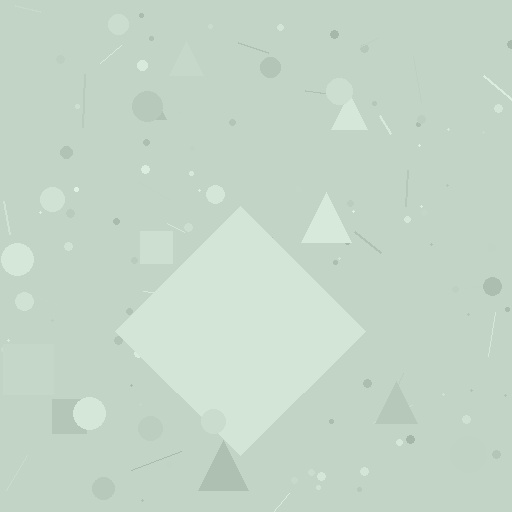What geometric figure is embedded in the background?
A diamond is embedded in the background.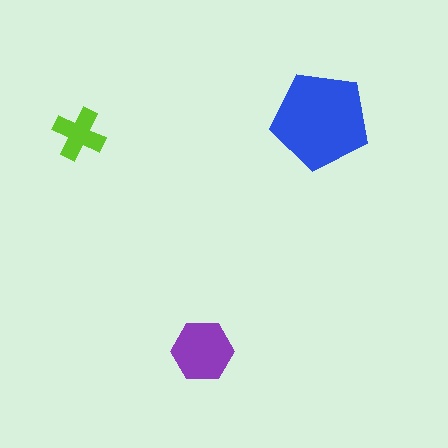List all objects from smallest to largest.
The lime cross, the purple hexagon, the blue pentagon.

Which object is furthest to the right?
The blue pentagon is rightmost.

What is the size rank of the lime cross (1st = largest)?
3rd.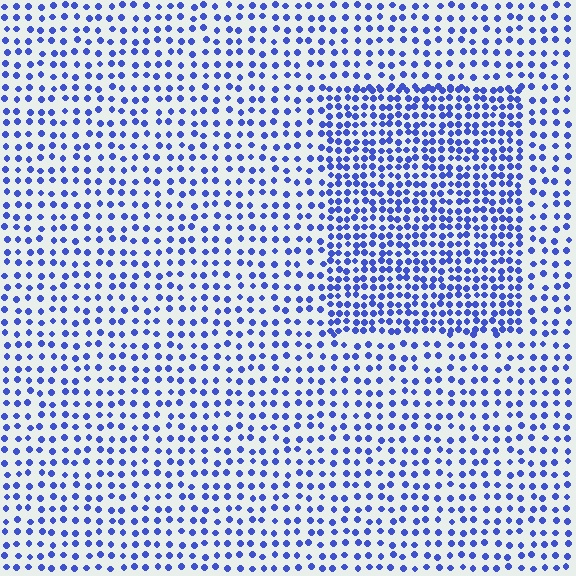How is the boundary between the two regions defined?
The boundary is defined by a change in element density (approximately 1.9x ratio). All elements are the same color, size, and shape.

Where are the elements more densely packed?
The elements are more densely packed inside the rectangle boundary.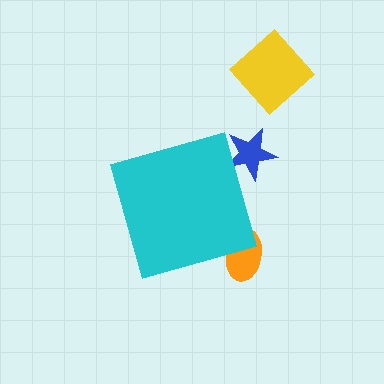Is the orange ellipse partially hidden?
Yes, the orange ellipse is partially hidden behind the cyan diamond.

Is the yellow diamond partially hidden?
No, the yellow diamond is fully visible.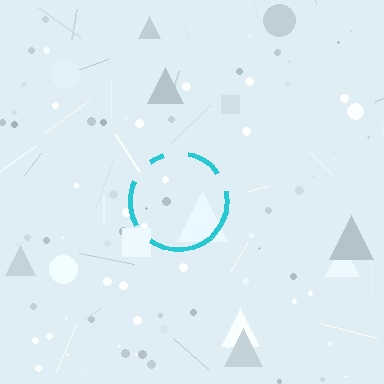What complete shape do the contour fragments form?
The contour fragments form a circle.